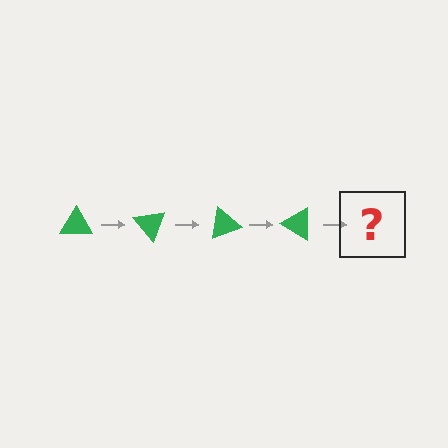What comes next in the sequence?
The next element should be a green triangle rotated 200 degrees.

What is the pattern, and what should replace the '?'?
The pattern is that the triangle rotates 50 degrees each step. The '?' should be a green triangle rotated 200 degrees.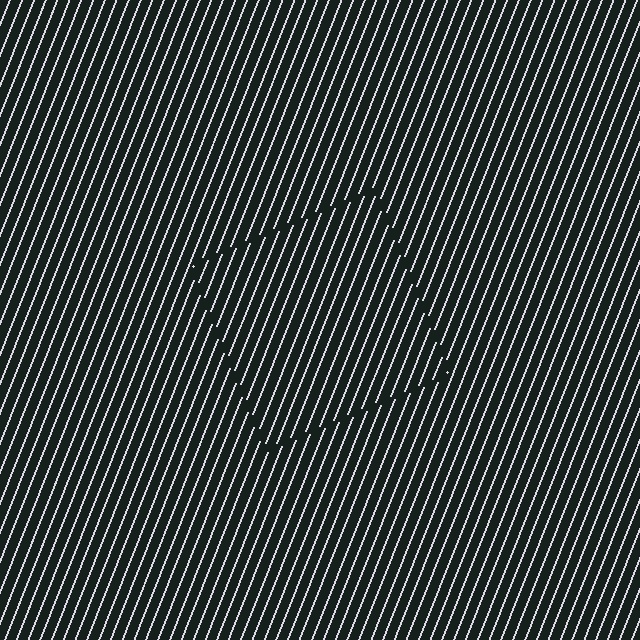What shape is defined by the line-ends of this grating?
An illusory square. The interior of the shape contains the same grating, shifted by half a period — the contour is defined by the phase discontinuity where line-ends from the inner and outer gratings abut.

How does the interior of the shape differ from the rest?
The interior of the shape contains the same grating, shifted by half a period — the contour is defined by the phase discontinuity where line-ends from the inner and outer gratings abut.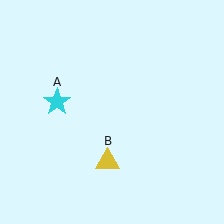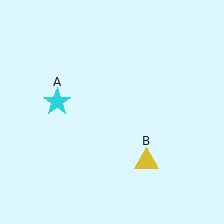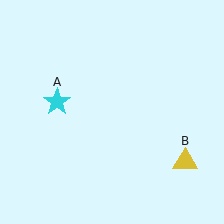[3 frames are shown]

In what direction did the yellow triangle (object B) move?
The yellow triangle (object B) moved right.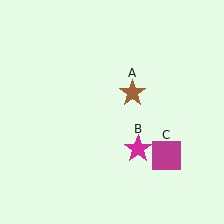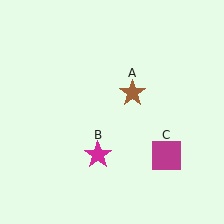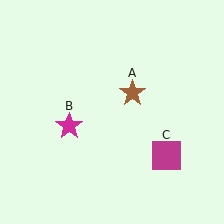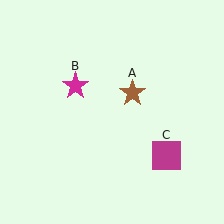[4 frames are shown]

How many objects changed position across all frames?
1 object changed position: magenta star (object B).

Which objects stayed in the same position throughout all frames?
Brown star (object A) and magenta square (object C) remained stationary.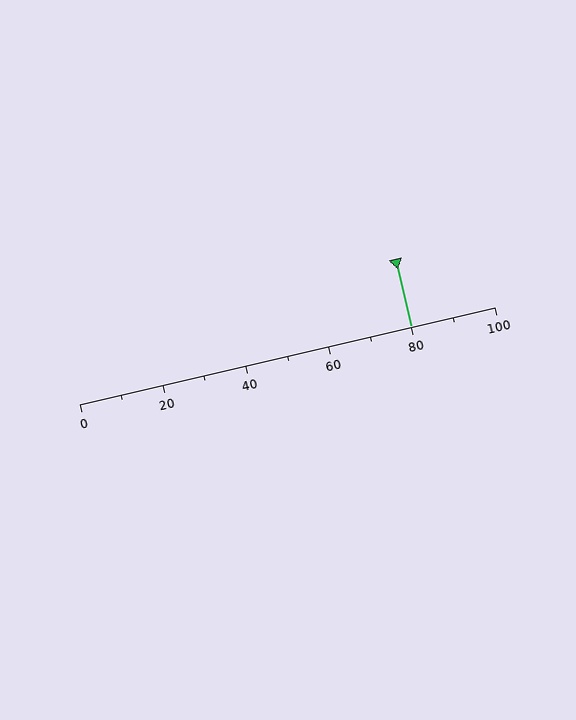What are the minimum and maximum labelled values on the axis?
The axis runs from 0 to 100.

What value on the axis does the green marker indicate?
The marker indicates approximately 80.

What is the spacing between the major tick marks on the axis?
The major ticks are spaced 20 apart.